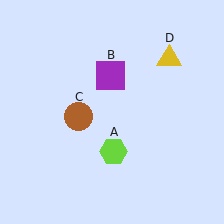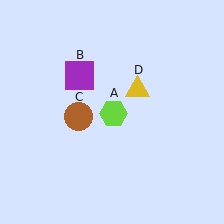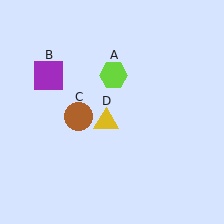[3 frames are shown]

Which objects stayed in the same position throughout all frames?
Brown circle (object C) remained stationary.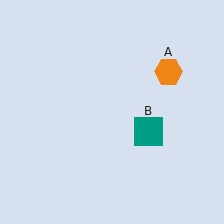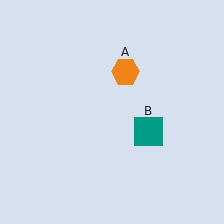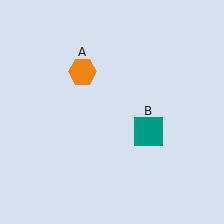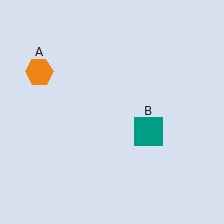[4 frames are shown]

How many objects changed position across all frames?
1 object changed position: orange hexagon (object A).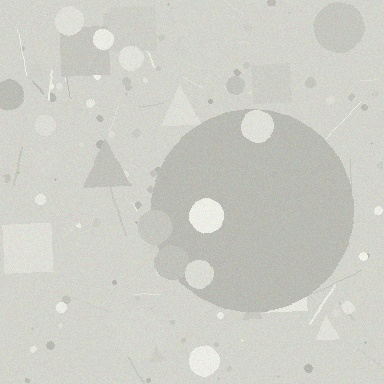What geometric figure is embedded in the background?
A circle is embedded in the background.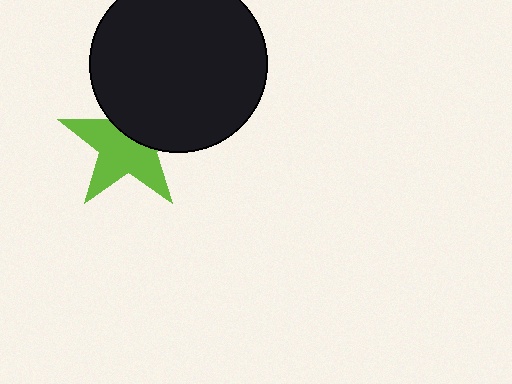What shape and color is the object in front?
The object in front is a black circle.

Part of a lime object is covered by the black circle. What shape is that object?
It is a star.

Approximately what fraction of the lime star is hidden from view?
Roughly 39% of the lime star is hidden behind the black circle.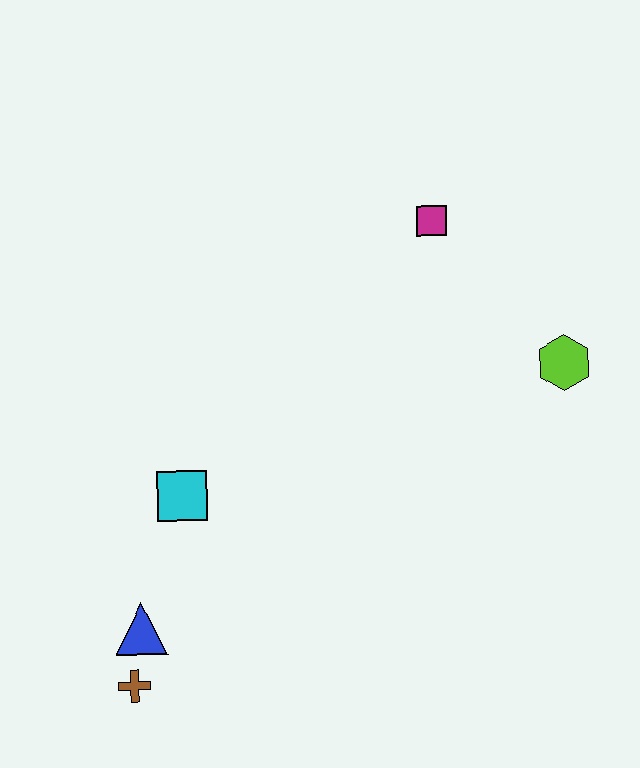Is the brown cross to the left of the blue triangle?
Yes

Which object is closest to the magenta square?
The lime hexagon is closest to the magenta square.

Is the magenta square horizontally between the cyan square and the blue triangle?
No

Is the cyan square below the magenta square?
Yes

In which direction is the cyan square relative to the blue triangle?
The cyan square is above the blue triangle.